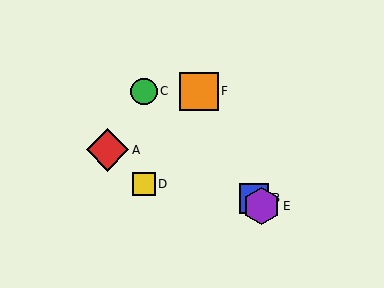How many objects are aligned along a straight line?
3 objects (B, C, E) are aligned along a straight line.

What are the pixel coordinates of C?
Object C is at (144, 91).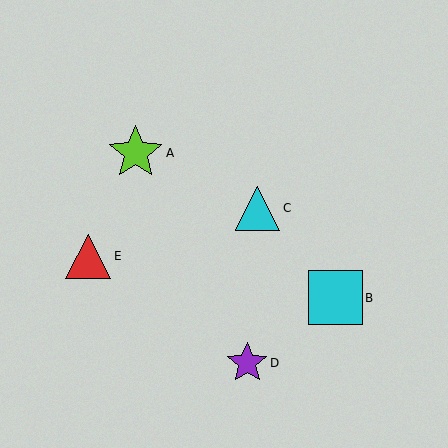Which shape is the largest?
The cyan square (labeled B) is the largest.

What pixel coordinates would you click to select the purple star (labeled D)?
Click at (247, 363) to select the purple star D.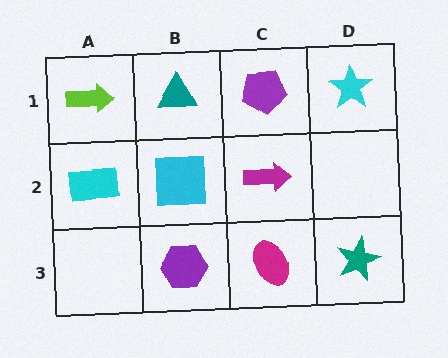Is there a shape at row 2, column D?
No, that cell is empty.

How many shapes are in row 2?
3 shapes.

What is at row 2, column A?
A cyan rectangle.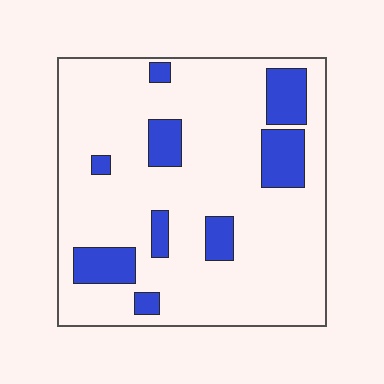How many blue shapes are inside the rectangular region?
9.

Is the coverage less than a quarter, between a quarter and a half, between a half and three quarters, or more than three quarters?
Less than a quarter.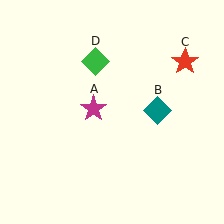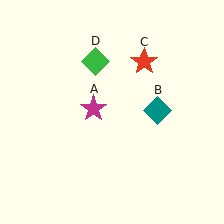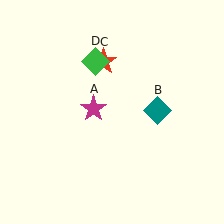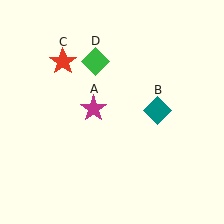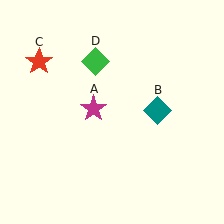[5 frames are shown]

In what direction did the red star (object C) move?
The red star (object C) moved left.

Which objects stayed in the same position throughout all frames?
Magenta star (object A) and teal diamond (object B) and green diamond (object D) remained stationary.